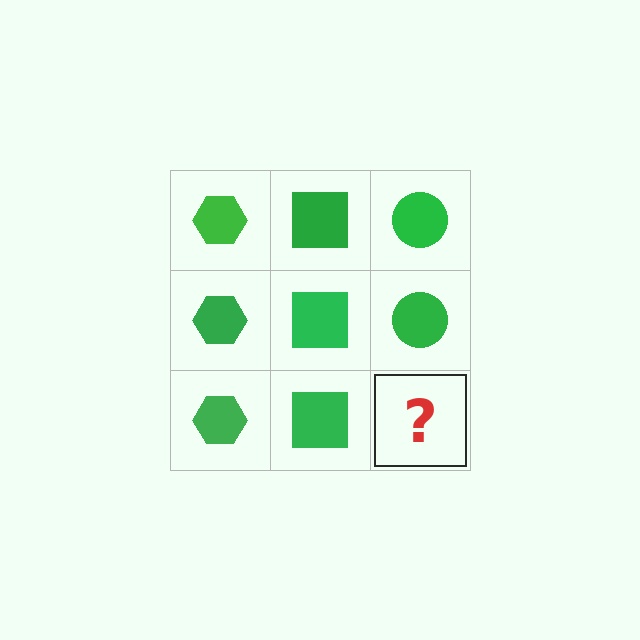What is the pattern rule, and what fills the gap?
The rule is that each column has a consistent shape. The gap should be filled with a green circle.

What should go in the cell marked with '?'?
The missing cell should contain a green circle.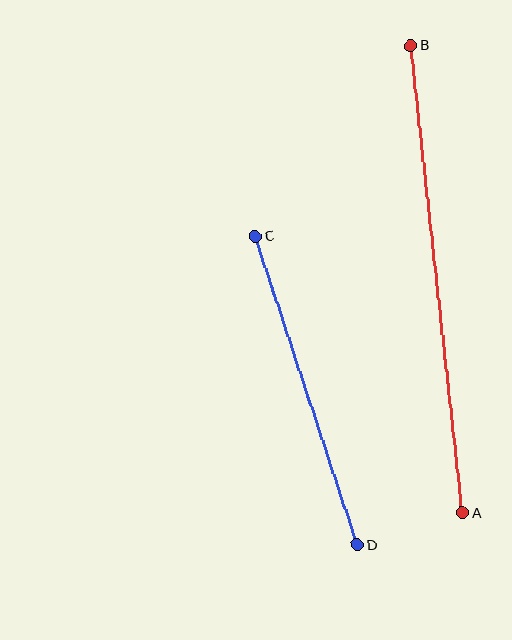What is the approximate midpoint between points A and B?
The midpoint is at approximately (437, 279) pixels.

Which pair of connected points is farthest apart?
Points A and B are farthest apart.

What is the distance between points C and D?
The distance is approximately 325 pixels.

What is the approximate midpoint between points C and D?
The midpoint is at approximately (306, 391) pixels.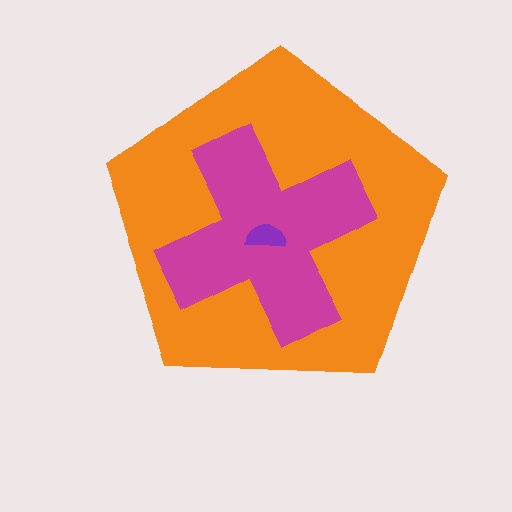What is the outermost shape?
The orange pentagon.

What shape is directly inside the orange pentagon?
The magenta cross.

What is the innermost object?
The purple semicircle.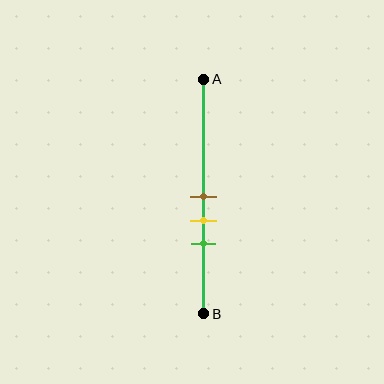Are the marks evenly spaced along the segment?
Yes, the marks are approximately evenly spaced.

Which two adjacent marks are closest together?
The brown and yellow marks are the closest adjacent pair.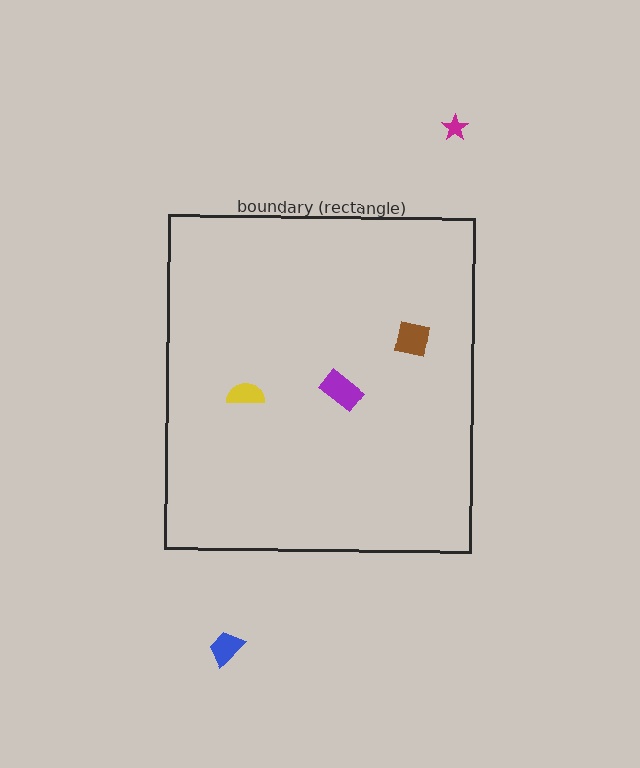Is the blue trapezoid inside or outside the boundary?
Outside.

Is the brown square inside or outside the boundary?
Inside.